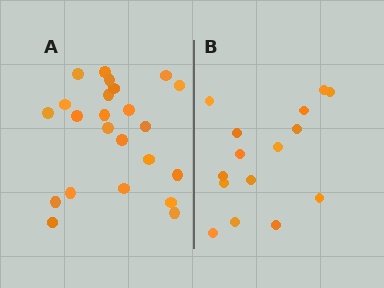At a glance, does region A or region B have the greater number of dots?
Region A (the left region) has more dots.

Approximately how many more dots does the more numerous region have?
Region A has roughly 8 or so more dots than region B.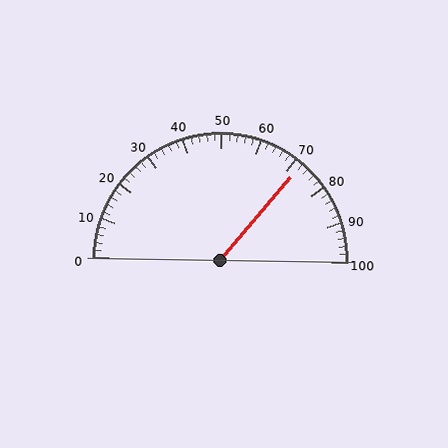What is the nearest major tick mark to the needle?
The nearest major tick mark is 70.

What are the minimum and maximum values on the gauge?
The gauge ranges from 0 to 100.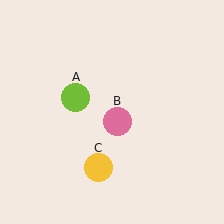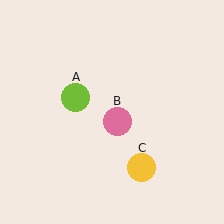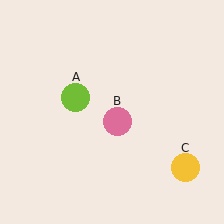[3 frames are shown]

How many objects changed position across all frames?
1 object changed position: yellow circle (object C).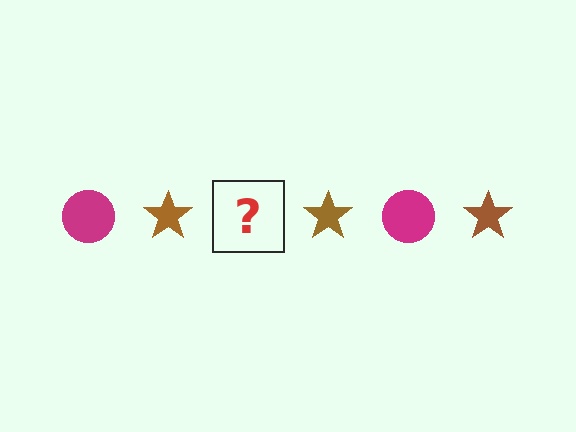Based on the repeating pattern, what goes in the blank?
The blank should be a magenta circle.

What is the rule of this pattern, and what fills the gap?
The rule is that the pattern alternates between magenta circle and brown star. The gap should be filled with a magenta circle.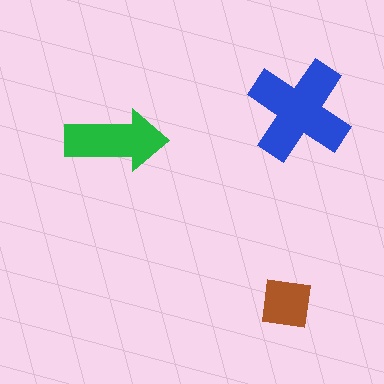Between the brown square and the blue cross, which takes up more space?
The blue cross.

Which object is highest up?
The blue cross is topmost.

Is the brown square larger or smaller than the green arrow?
Smaller.